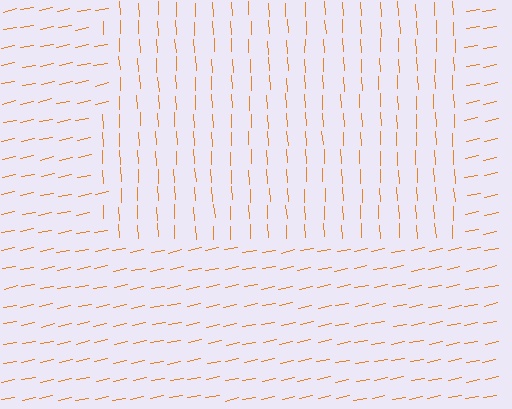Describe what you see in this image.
The image is filled with small orange line segments. A rectangle region in the image has lines oriented differently from the surrounding lines, creating a visible texture boundary.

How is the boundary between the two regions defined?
The boundary is defined purely by a change in line orientation (approximately 81 degrees difference). All lines are the same color and thickness.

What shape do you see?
I see a rectangle.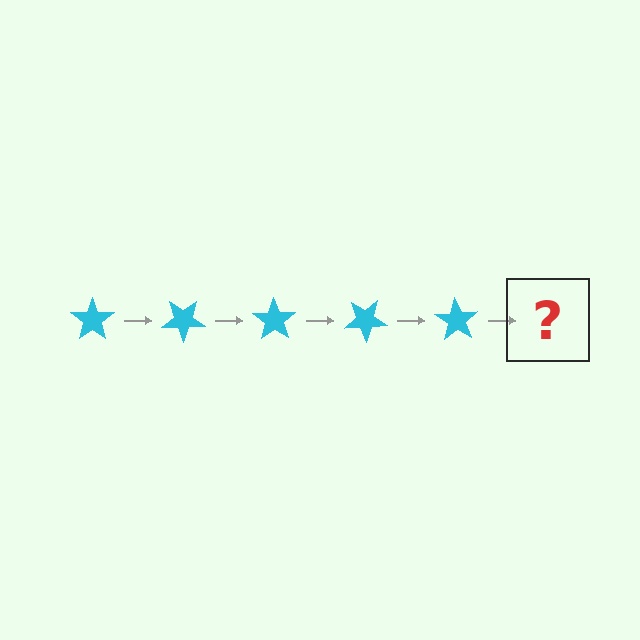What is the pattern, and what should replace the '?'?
The pattern is that the star rotates 35 degrees each step. The '?' should be a cyan star rotated 175 degrees.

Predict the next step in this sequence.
The next step is a cyan star rotated 175 degrees.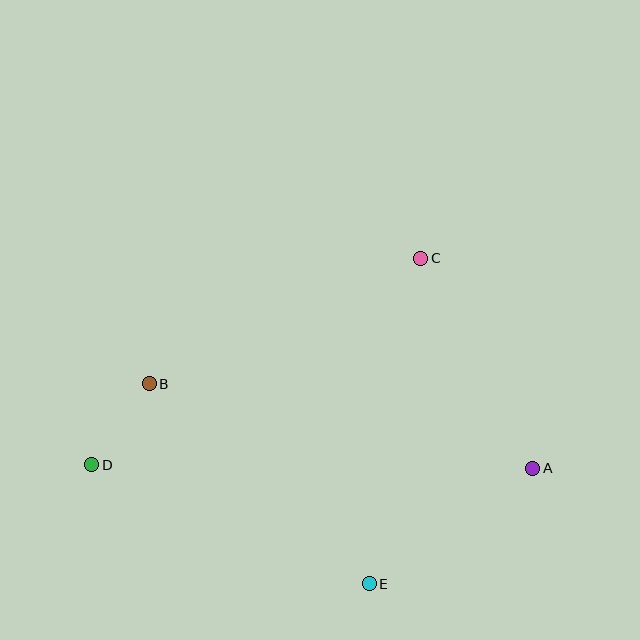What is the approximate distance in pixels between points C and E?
The distance between C and E is approximately 329 pixels.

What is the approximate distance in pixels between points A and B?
The distance between A and B is approximately 393 pixels.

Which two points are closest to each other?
Points B and D are closest to each other.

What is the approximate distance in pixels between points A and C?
The distance between A and C is approximately 238 pixels.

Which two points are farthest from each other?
Points A and D are farthest from each other.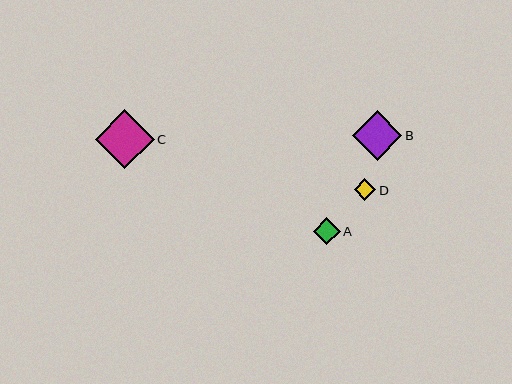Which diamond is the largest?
Diamond C is the largest with a size of approximately 59 pixels.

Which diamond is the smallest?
Diamond D is the smallest with a size of approximately 22 pixels.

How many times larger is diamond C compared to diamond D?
Diamond C is approximately 2.7 times the size of diamond D.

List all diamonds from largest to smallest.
From largest to smallest: C, B, A, D.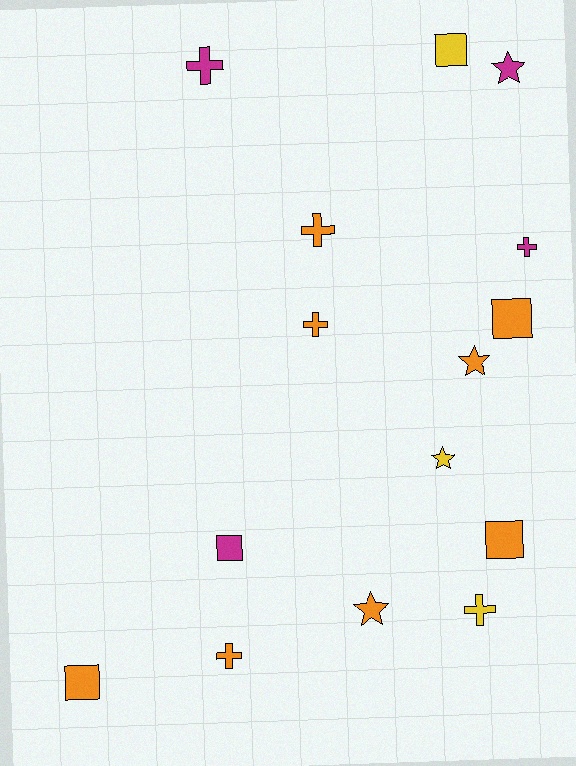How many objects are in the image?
There are 15 objects.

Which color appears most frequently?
Orange, with 8 objects.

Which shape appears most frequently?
Cross, with 6 objects.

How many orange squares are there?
There are 3 orange squares.